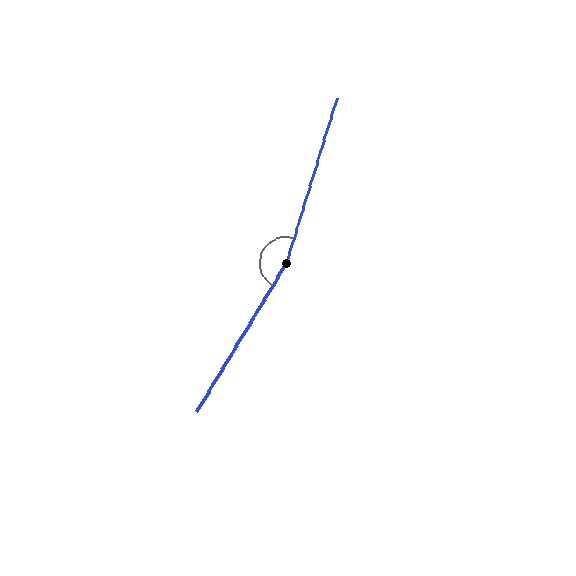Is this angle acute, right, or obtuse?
It is obtuse.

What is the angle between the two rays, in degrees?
Approximately 166 degrees.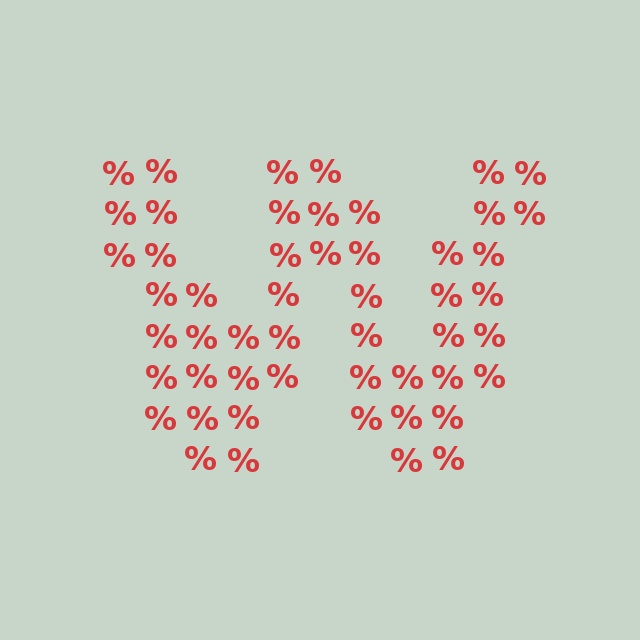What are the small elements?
The small elements are percent signs.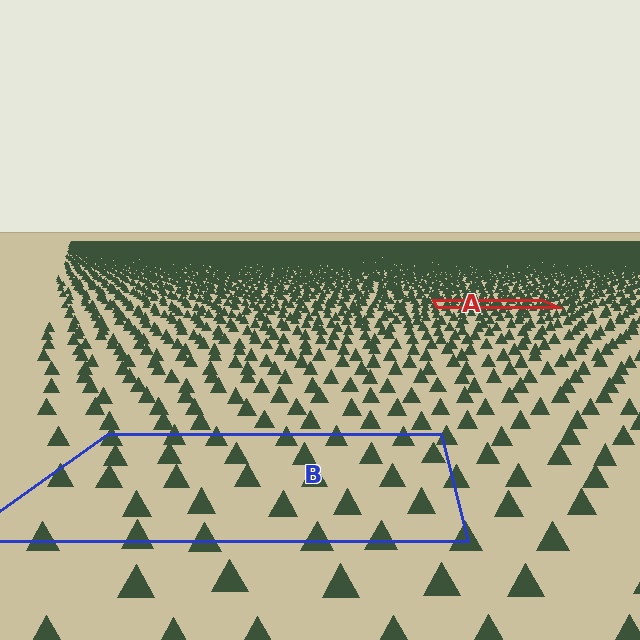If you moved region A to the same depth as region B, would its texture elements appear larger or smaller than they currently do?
They would appear larger. At a closer depth, the same texture elements are projected at a bigger on-screen size.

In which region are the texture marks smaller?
The texture marks are smaller in region A, because it is farther away.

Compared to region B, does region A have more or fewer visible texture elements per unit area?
Region A has more texture elements per unit area — they are packed more densely because it is farther away.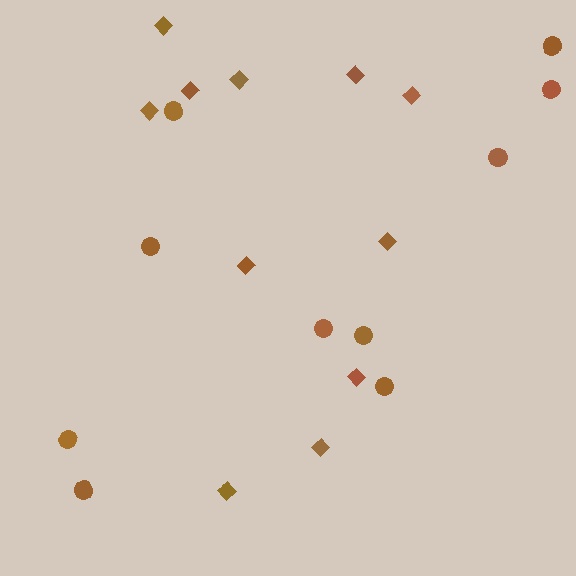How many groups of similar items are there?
There are 2 groups: one group of circles (10) and one group of diamonds (11).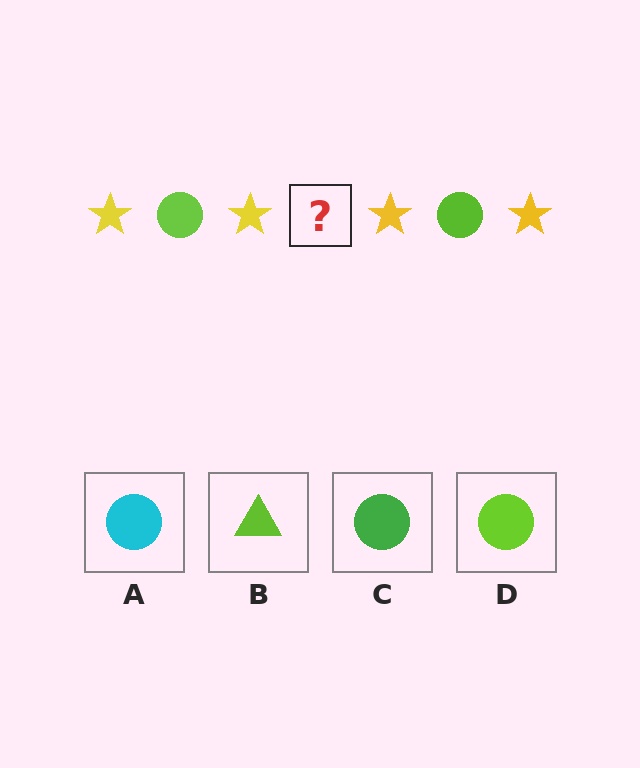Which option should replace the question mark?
Option D.